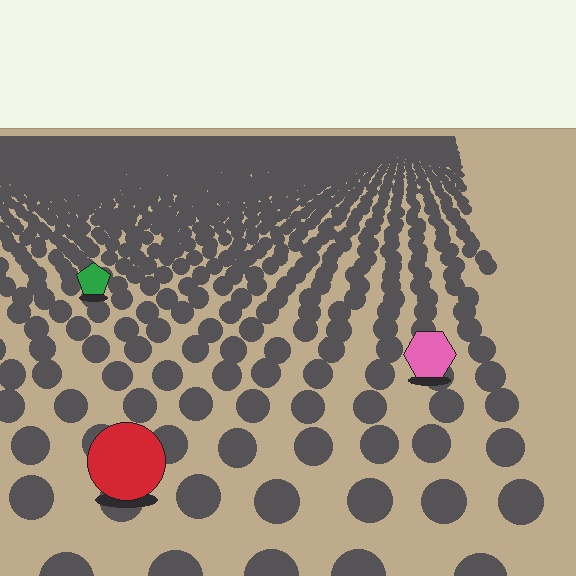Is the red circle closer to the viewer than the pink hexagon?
Yes. The red circle is closer — you can tell from the texture gradient: the ground texture is coarser near it.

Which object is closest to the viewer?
The red circle is closest. The texture marks near it are larger and more spread out.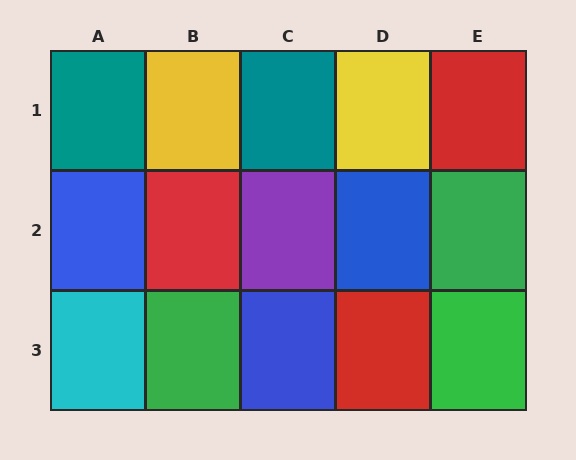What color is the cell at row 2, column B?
Red.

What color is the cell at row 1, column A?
Teal.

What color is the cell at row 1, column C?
Teal.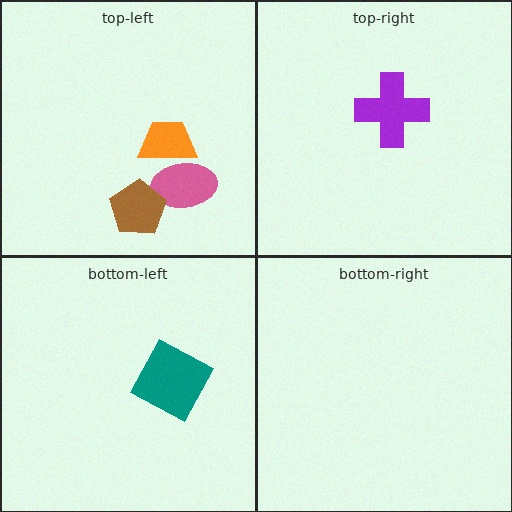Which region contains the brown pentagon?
The top-left region.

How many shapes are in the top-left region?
3.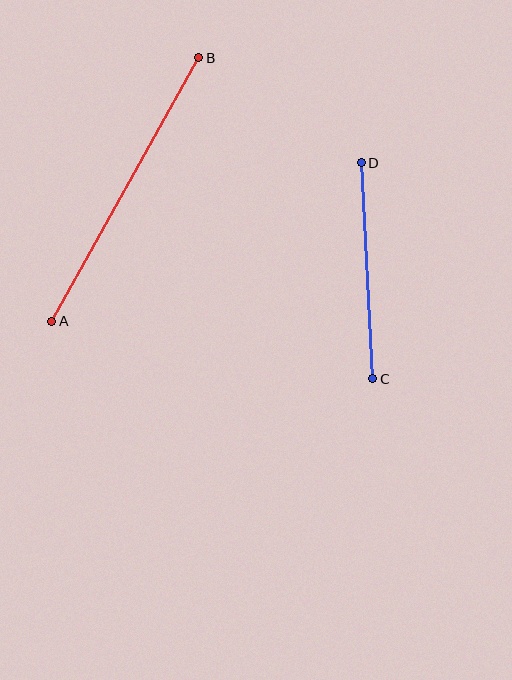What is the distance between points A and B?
The distance is approximately 302 pixels.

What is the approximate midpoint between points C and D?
The midpoint is at approximately (367, 271) pixels.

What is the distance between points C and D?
The distance is approximately 216 pixels.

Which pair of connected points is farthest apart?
Points A and B are farthest apart.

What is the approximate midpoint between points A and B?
The midpoint is at approximately (125, 190) pixels.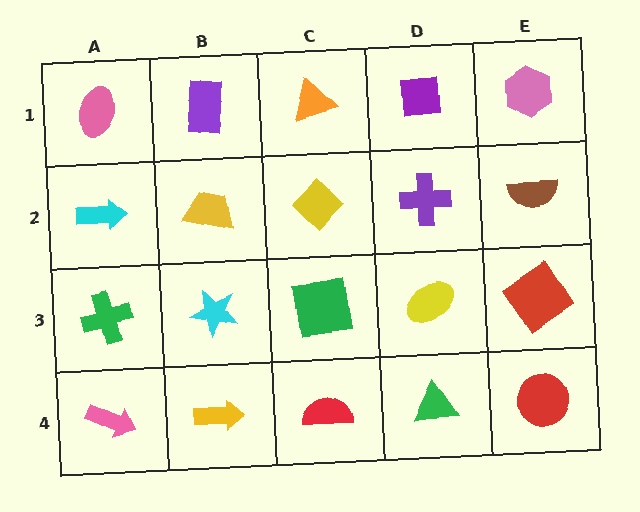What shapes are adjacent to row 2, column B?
A purple rectangle (row 1, column B), a cyan star (row 3, column B), a cyan arrow (row 2, column A), a yellow diamond (row 2, column C).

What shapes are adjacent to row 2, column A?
A pink ellipse (row 1, column A), a green cross (row 3, column A), a yellow trapezoid (row 2, column B).